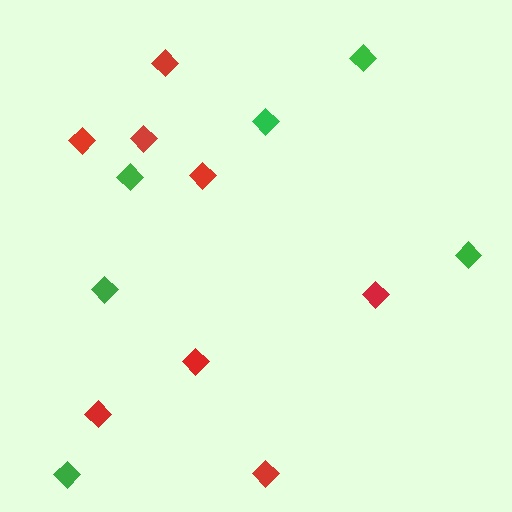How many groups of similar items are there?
There are 2 groups: one group of green diamonds (6) and one group of red diamonds (8).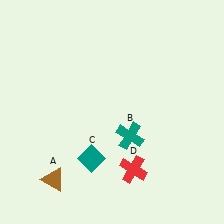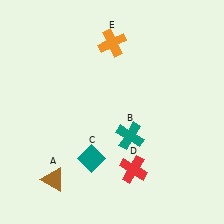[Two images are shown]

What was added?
An orange cross (E) was added in Image 2.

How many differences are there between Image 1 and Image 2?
There is 1 difference between the two images.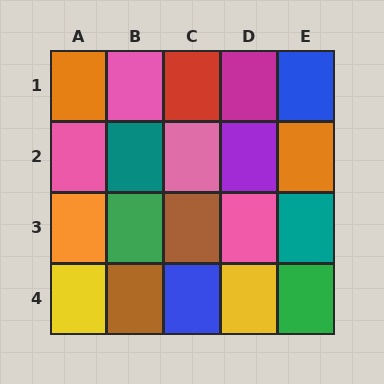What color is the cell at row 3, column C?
Brown.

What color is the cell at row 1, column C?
Red.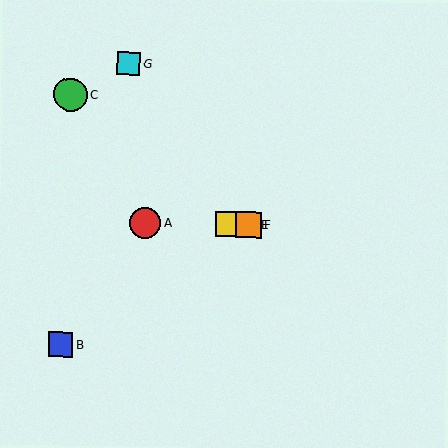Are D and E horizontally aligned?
Yes, both are at y≈224.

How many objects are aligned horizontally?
4 objects (A, D, E, F) are aligned horizontally.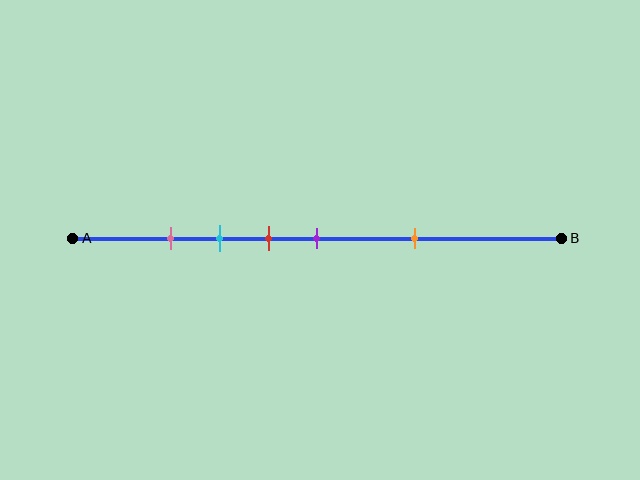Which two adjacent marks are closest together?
The pink and cyan marks are the closest adjacent pair.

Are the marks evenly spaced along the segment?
No, the marks are not evenly spaced.